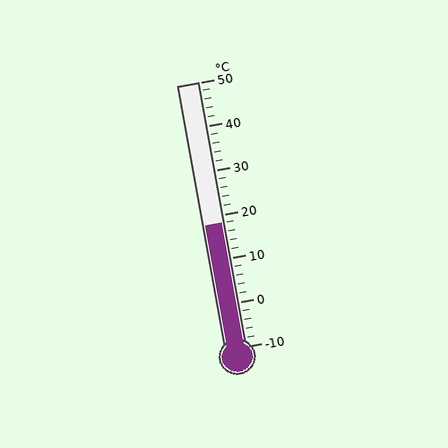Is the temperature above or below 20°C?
The temperature is below 20°C.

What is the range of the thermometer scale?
The thermometer scale ranges from -10°C to 50°C.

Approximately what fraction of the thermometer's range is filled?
The thermometer is filled to approximately 45% of its range.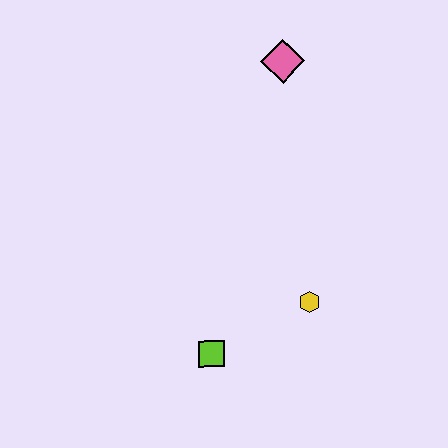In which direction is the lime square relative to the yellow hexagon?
The lime square is to the left of the yellow hexagon.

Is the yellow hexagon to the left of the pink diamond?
No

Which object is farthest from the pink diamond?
The lime square is farthest from the pink diamond.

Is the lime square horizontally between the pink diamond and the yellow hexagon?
No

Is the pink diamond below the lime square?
No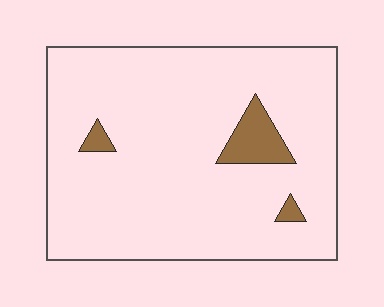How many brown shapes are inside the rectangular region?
3.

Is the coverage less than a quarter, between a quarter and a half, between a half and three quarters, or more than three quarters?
Less than a quarter.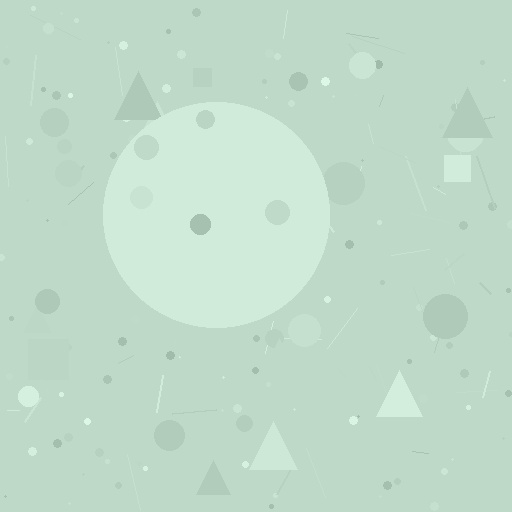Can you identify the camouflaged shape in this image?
The camouflaged shape is a circle.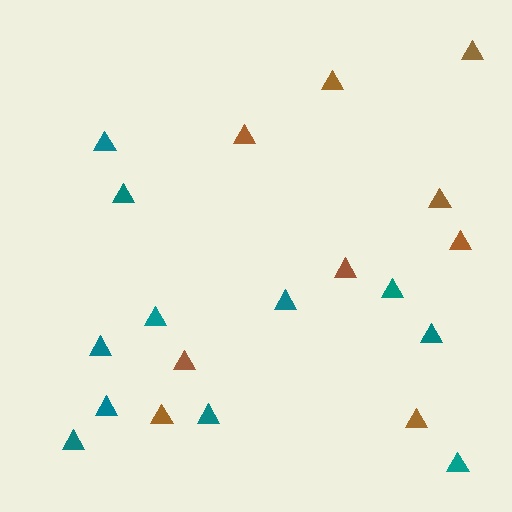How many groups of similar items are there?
There are 2 groups: one group of teal triangles (11) and one group of brown triangles (9).